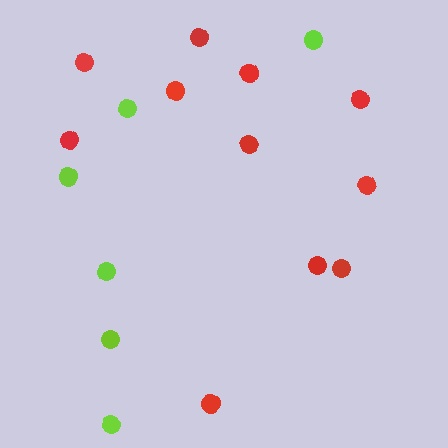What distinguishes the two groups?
There are 2 groups: one group of red circles (11) and one group of lime circles (6).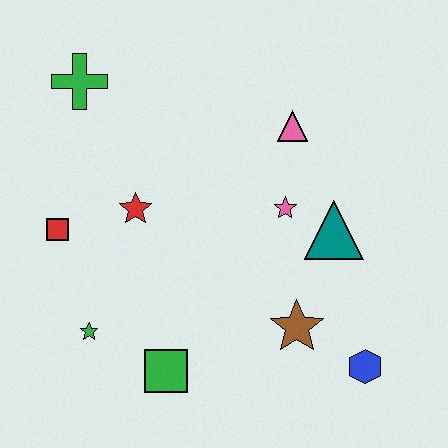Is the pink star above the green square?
Yes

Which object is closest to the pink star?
The teal triangle is closest to the pink star.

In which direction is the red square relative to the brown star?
The red square is to the left of the brown star.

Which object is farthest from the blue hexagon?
The green cross is farthest from the blue hexagon.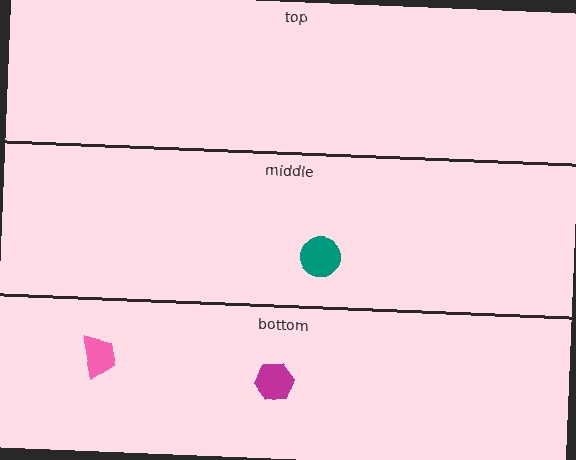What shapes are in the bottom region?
The magenta hexagon, the pink trapezoid.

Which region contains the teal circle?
The middle region.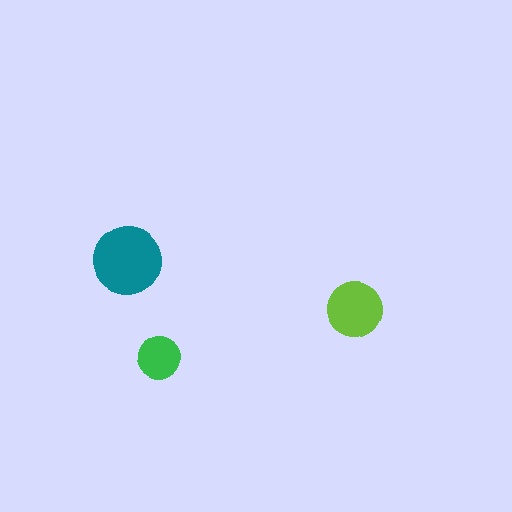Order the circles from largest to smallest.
the teal one, the lime one, the green one.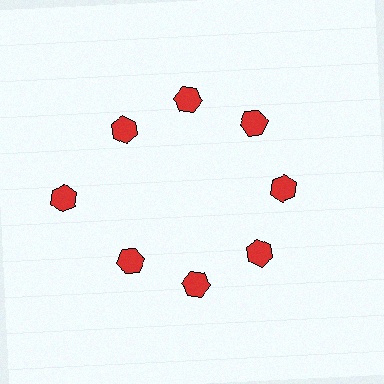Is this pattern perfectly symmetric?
No. The 8 red hexagons are arranged in a ring, but one element near the 9 o'clock position is pushed outward from the center, breaking the 8-fold rotational symmetry.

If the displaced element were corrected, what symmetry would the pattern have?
It would have 8-fold rotational symmetry — the pattern would map onto itself every 45 degrees.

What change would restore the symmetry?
The symmetry would be restored by moving it inward, back onto the ring so that all 8 hexagons sit at equal angles and equal distance from the center.